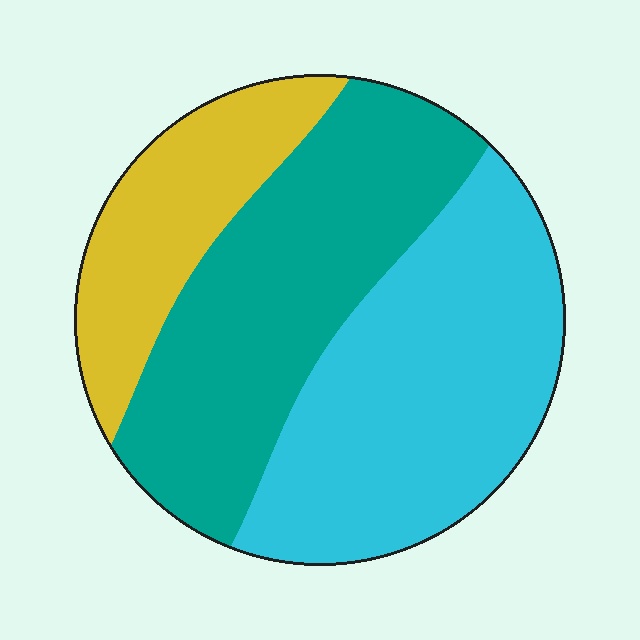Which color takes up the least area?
Yellow, at roughly 20%.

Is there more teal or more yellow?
Teal.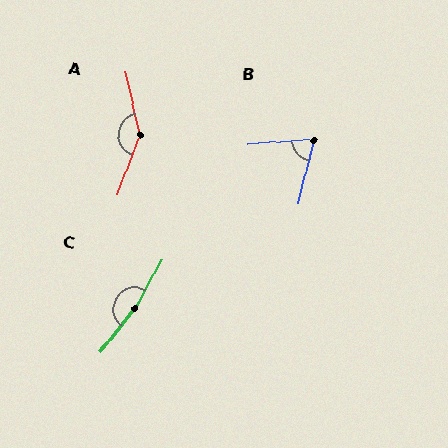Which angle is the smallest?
B, at approximately 71 degrees.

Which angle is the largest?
C, at approximately 170 degrees.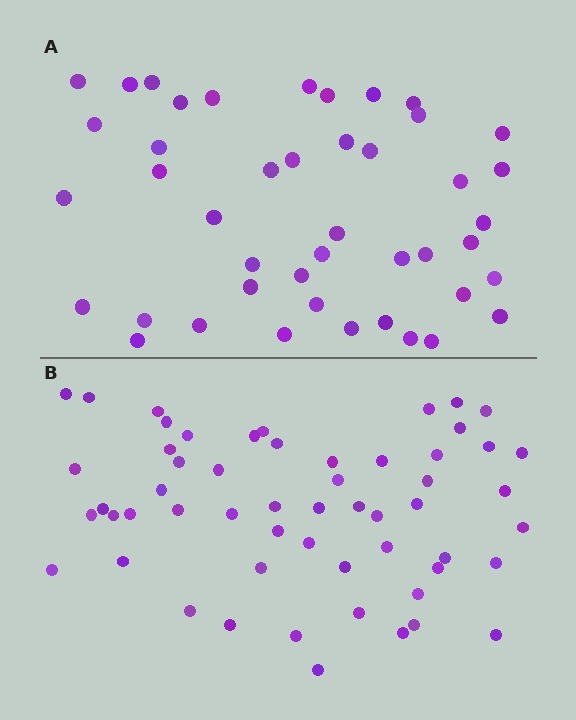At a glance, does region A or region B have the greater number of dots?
Region B (the bottom region) has more dots.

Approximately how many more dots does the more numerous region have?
Region B has roughly 12 or so more dots than region A.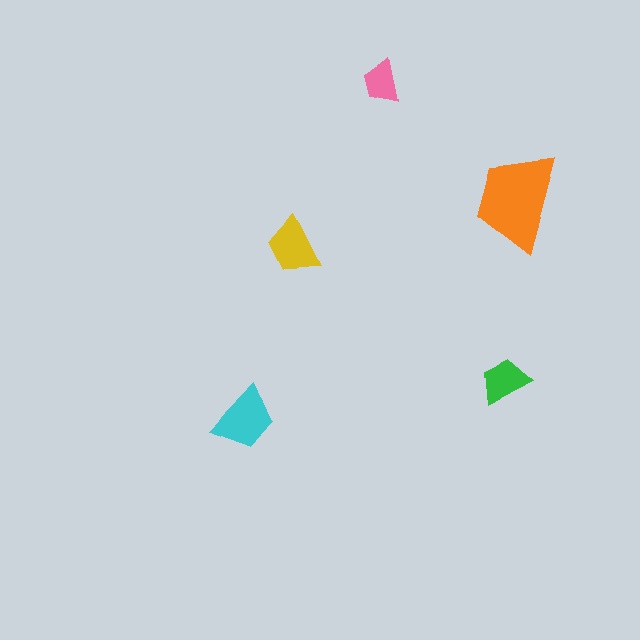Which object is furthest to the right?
The orange trapezoid is rightmost.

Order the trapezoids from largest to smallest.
the orange one, the cyan one, the yellow one, the green one, the pink one.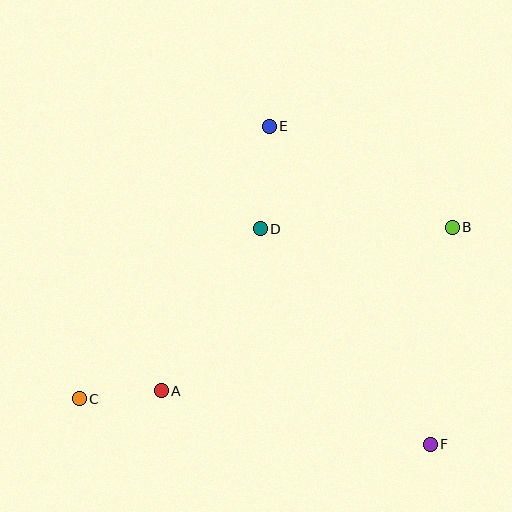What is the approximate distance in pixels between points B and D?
The distance between B and D is approximately 192 pixels.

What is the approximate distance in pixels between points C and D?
The distance between C and D is approximately 249 pixels.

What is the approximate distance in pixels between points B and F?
The distance between B and F is approximately 218 pixels.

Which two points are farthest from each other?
Points B and C are farthest from each other.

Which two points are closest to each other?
Points A and C are closest to each other.